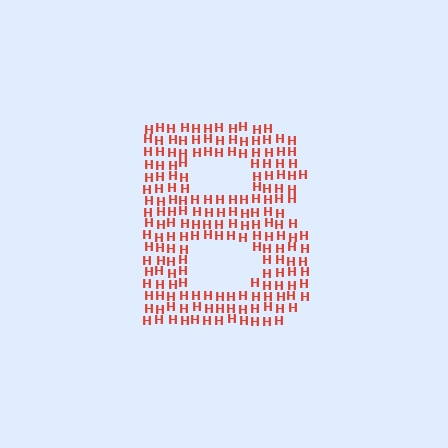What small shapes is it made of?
It is made of small letter H's.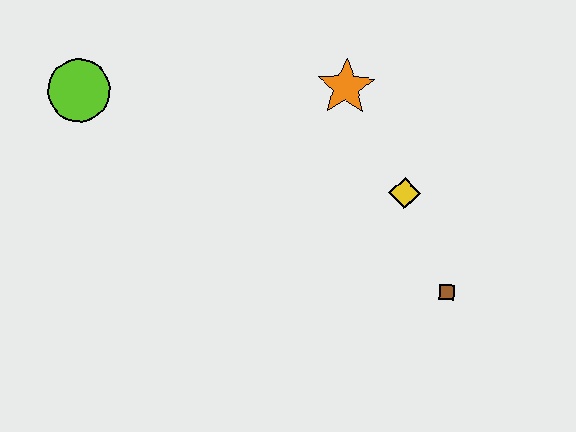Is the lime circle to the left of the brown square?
Yes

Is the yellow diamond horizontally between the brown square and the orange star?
Yes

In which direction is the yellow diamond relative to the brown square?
The yellow diamond is above the brown square.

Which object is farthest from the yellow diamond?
The lime circle is farthest from the yellow diamond.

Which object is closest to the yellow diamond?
The brown square is closest to the yellow diamond.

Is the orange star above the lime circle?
Yes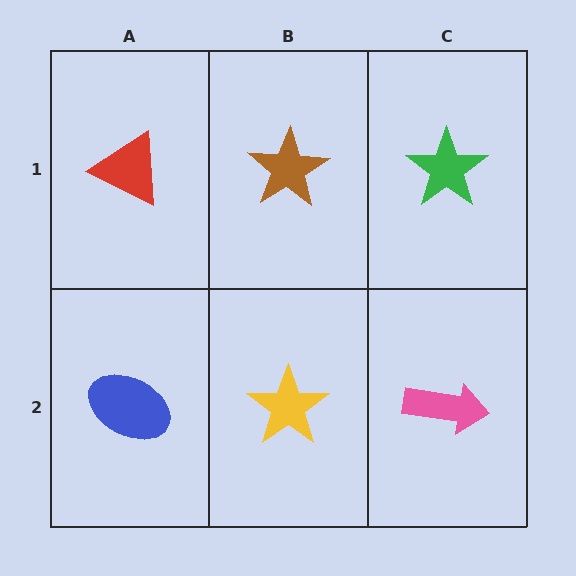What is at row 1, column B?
A brown star.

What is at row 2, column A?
A blue ellipse.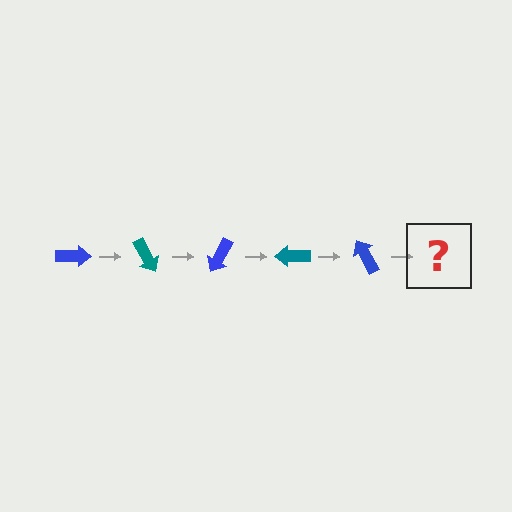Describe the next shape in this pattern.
It should be a teal arrow, rotated 300 degrees from the start.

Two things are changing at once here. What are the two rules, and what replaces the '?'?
The two rules are that it rotates 60 degrees each step and the color cycles through blue and teal. The '?' should be a teal arrow, rotated 300 degrees from the start.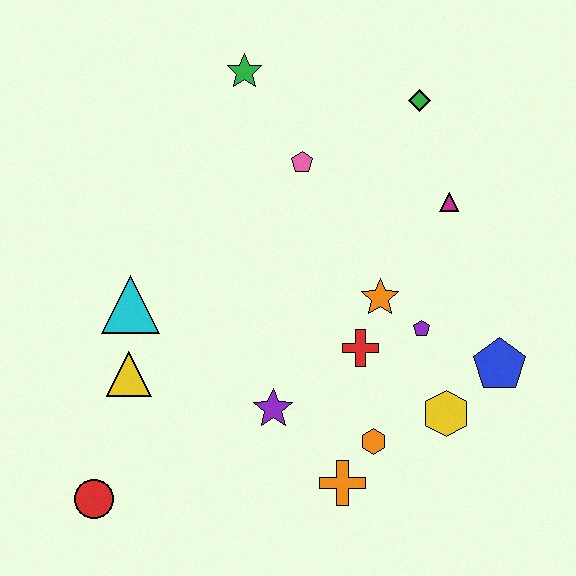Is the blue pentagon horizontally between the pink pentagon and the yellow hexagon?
No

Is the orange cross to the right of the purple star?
Yes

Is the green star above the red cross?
Yes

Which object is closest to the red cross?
The orange star is closest to the red cross.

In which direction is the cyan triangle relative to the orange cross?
The cyan triangle is to the left of the orange cross.